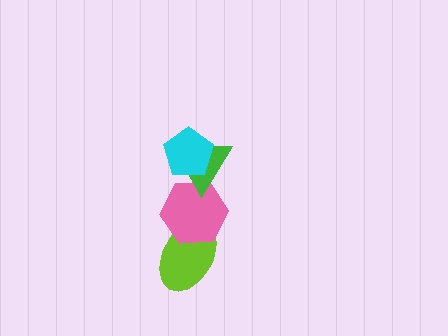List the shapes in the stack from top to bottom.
From top to bottom: the cyan pentagon, the green triangle, the pink hexagon, the lime ellipse.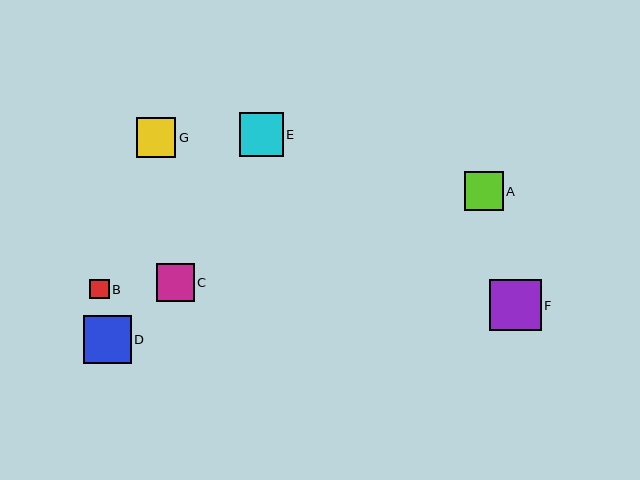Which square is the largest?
Square F is the largest with a size of approximately 51 pixels.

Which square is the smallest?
Square B is the smallest with a size of approximately 19 pixels.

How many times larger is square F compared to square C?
Square F is approximately 1.3 times the size of square C.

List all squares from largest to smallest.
From largest to smallest: F, D, E, G, A, C, B.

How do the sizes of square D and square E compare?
Square D and square E are approximately the same size.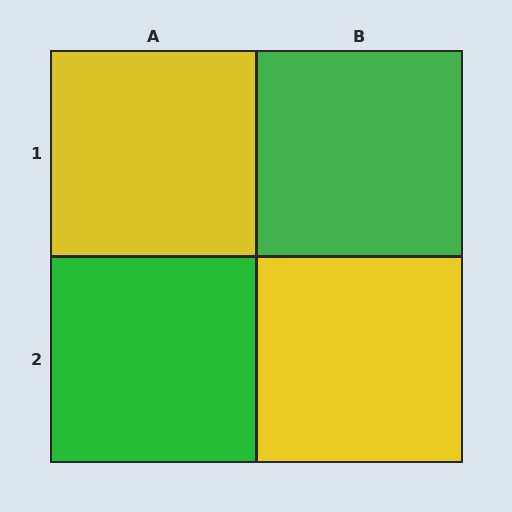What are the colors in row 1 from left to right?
Yellow, green.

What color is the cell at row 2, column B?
Yellow.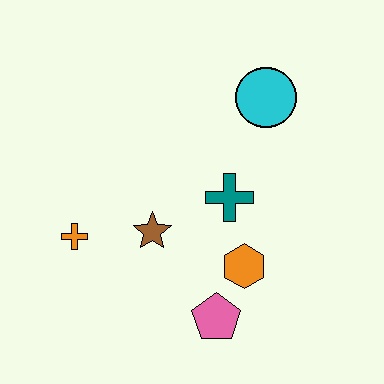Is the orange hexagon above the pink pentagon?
Yes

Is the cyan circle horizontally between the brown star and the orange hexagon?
No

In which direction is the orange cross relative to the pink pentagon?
The orange cross is to the left of the pink pentagon.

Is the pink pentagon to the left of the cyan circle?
Yes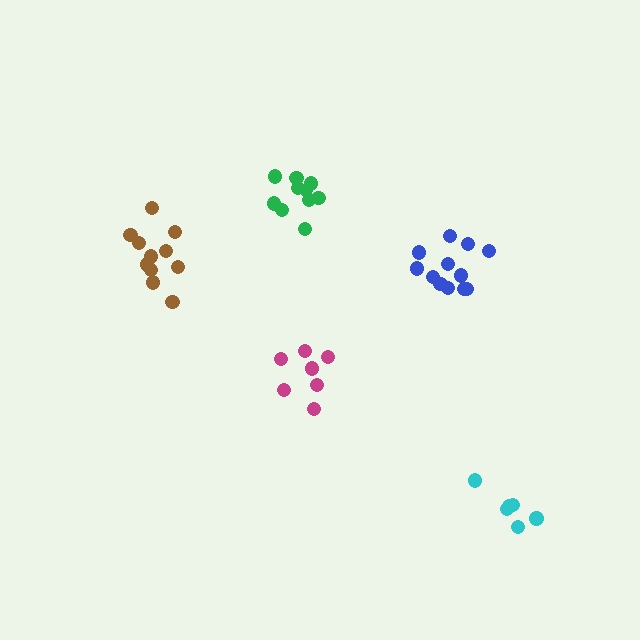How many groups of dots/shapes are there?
There are 5 groups.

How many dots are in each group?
Group 1: 6 dots, Group 2: 12 dots, Group 3: 11 dots, Group 4: 10 dots, Group 5: 7 dots (46 total).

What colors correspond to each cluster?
The clusters are colored: cyan, blue, brown, green, magenta.